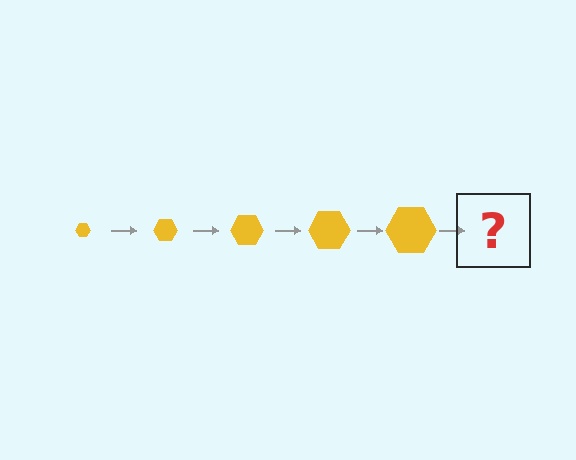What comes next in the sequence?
The next element should be a yellow hexagon, larger than the previous one.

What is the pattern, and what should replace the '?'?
The pattern is that the hexagon gets progressively larger each step. The '?' should be a yellow hexagon, larger than the previous one.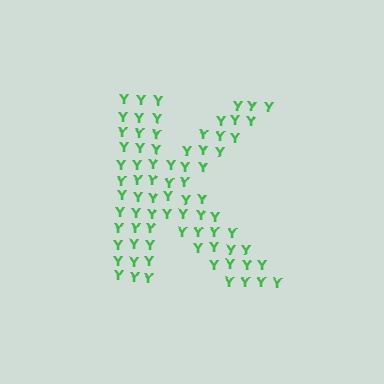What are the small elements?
The small elements are letter Y's.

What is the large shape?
The large shape is the letter K.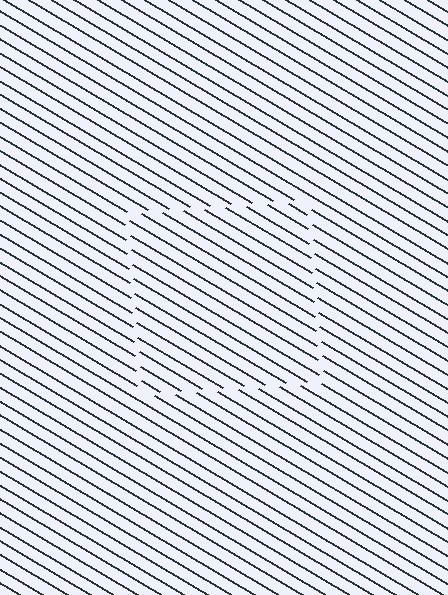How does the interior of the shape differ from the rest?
The interior of the shape contains the same grating, shifted by half a period — the contour is defined by the phase discontinuity where line-ends from the inner and outer gratings abut.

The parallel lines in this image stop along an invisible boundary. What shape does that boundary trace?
An illusory square. The interior of the shape contains the same grating, shifted by half a period — the contour is defined by the phase discontinuity where line-ends from the inner and outer gratings abut.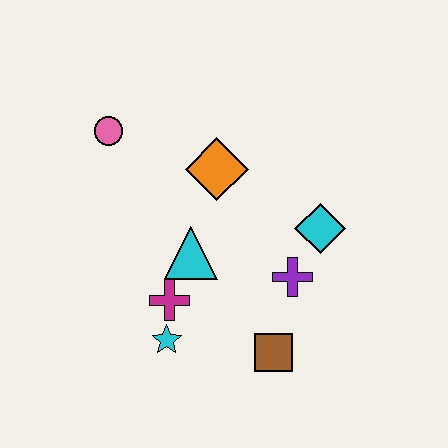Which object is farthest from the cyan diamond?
The pink circle is farthest from the cyan diamond.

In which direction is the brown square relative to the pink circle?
The brown square is below the pink circle.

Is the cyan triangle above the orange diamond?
No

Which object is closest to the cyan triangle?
The magenta cross is closest to the cyan triangle.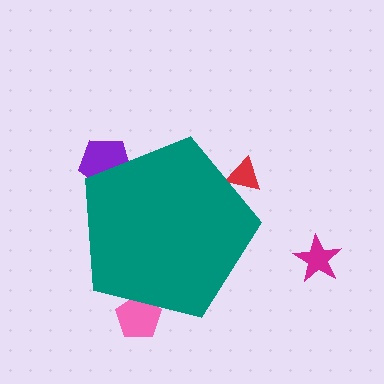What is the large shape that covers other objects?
A teal pentagon.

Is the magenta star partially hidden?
No, the magenta star is fully visible.